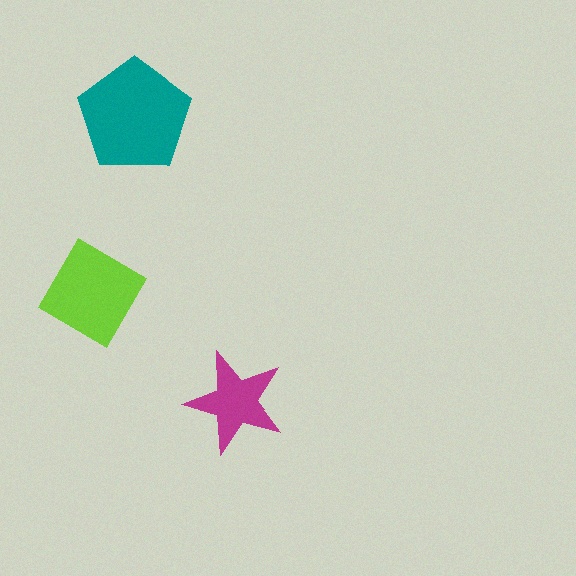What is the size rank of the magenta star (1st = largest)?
3rd.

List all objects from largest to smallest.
The teal pentagon, the lime diamond, the magenta star.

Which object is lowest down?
The magenta star is bottommost.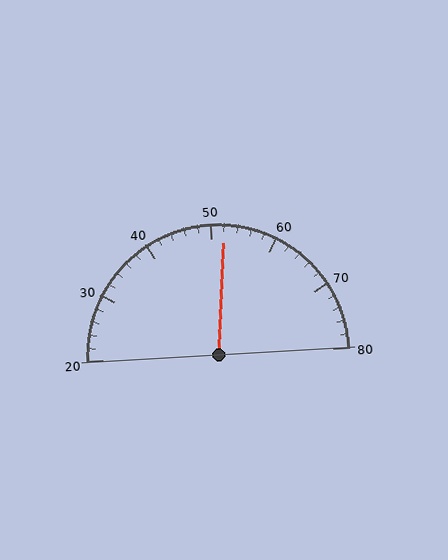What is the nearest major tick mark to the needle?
The nearest major tick mark is 50.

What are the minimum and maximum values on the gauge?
The gauge ranges from 20 to 80.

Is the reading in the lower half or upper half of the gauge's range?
The reading is in the upper half of the range (20 to 80).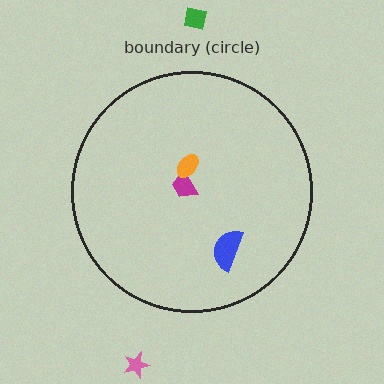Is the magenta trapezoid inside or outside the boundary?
Inside.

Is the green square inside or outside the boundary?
Outside.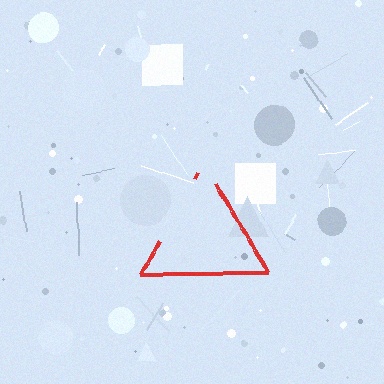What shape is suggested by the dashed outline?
The dashed outline suggests a triangle.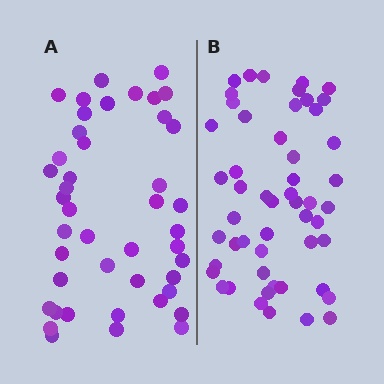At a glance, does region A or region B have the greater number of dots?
Region B (the right region) has more dots.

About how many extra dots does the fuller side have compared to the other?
Region B has roughly 8 or so more dots than region A.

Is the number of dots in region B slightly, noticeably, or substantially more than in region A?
Region B has only slightly more — the two regions are fairly close. The ratio is roughly 1.2 to 1.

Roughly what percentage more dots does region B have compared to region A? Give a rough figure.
About 20% more.